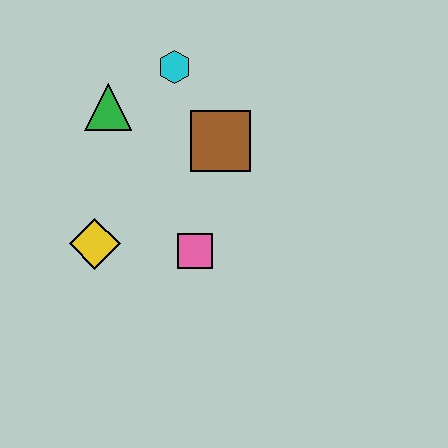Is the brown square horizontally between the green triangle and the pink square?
No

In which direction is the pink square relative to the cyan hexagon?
The pink square is below the cyan hexagon.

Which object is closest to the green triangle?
The cyan hexagon is closest to the green triangle.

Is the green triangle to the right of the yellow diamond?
Yes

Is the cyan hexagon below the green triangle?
No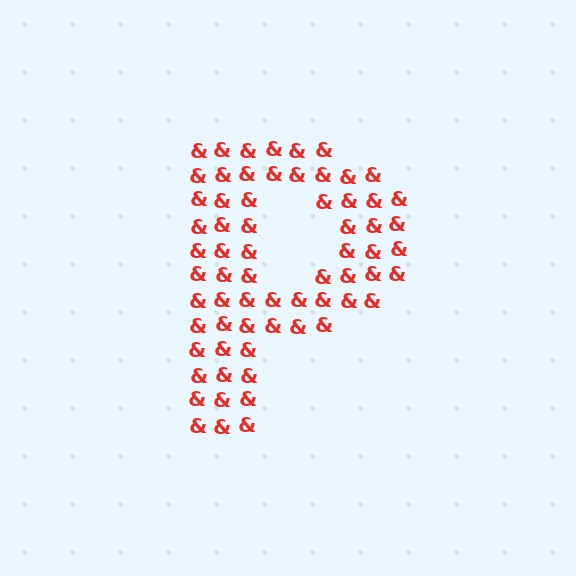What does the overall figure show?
The overall figure shows the letter P.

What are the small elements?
The small elements are ampersands.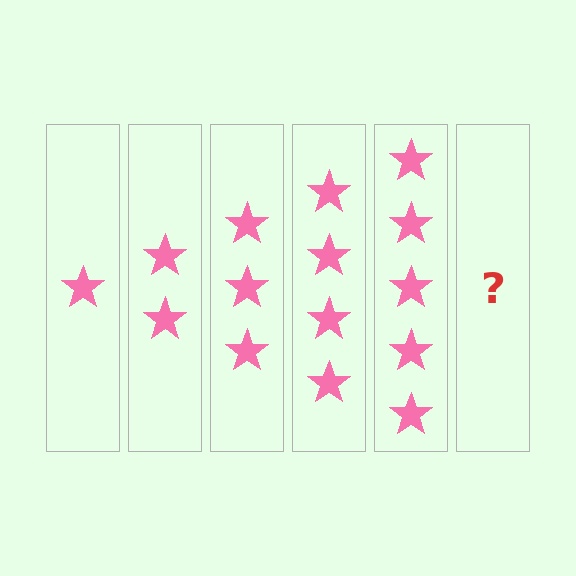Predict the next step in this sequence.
The next step is 6 stars.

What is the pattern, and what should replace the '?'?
The pattern is that each step adds one more star. The '?' should be 6 stars.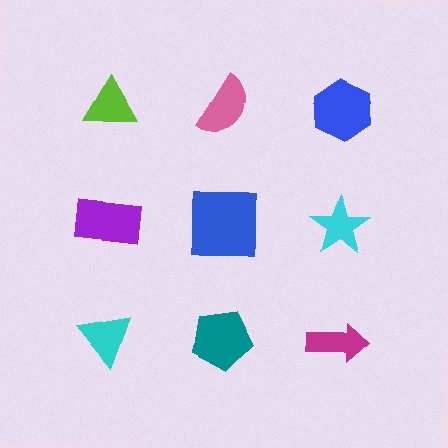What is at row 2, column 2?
A blue square.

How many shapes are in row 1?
3 shapes.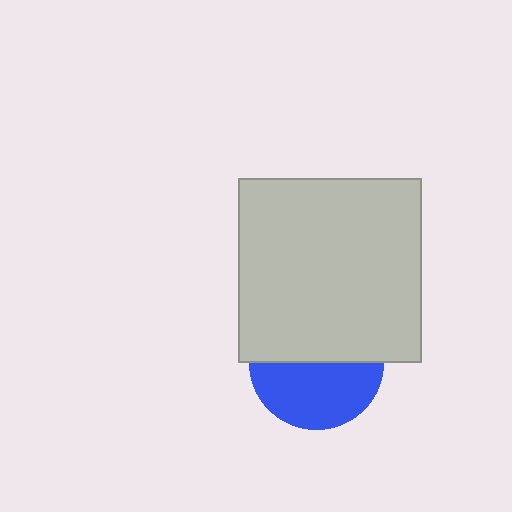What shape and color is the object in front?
The object in front is a light gray square.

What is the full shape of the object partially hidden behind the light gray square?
The partially hidden object is a blue circle.